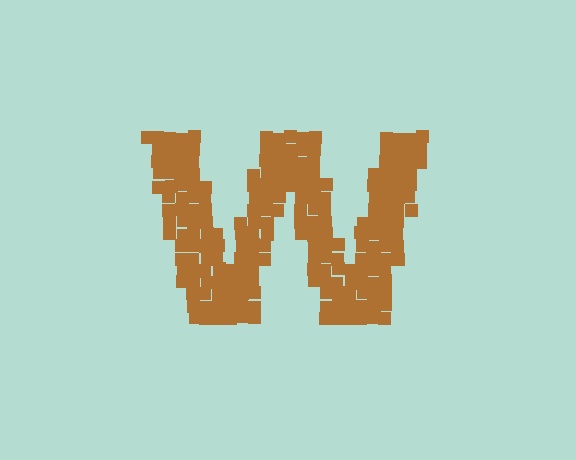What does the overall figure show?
The overall figure shows the letter W.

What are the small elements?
The small elements are squares.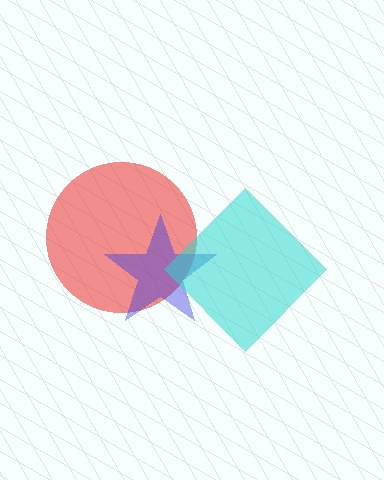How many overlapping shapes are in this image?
There are 3 overlapping shapes in the image.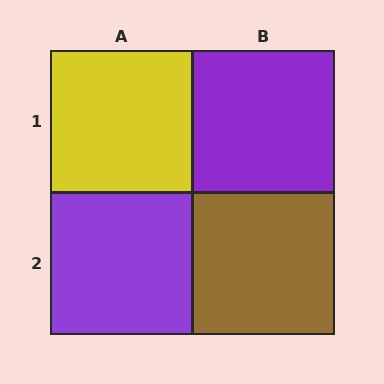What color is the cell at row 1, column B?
Purple.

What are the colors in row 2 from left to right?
Purple, brown.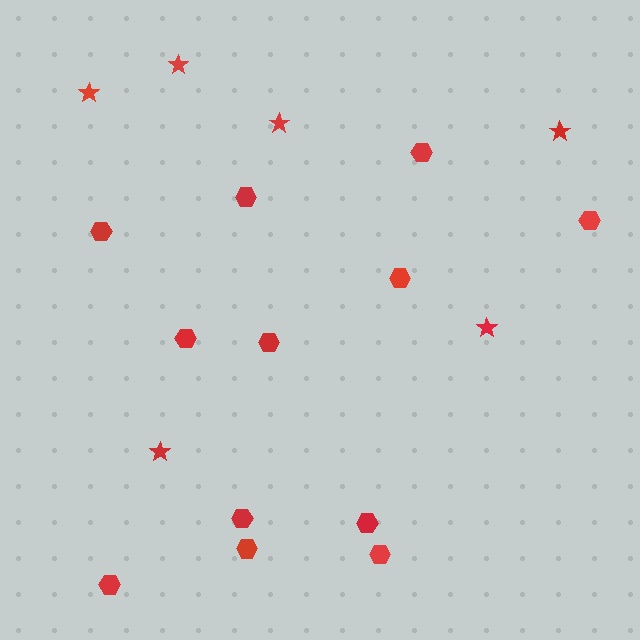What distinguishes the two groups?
There are 2 groups: one group of stars (6) and one group of hexagons (12).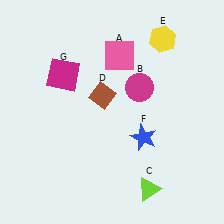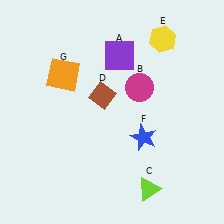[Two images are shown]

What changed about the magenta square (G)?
In Image 1, G is magenta. In Image 2, it changed to orange.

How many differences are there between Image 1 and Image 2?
There are 2 differences between the two images.